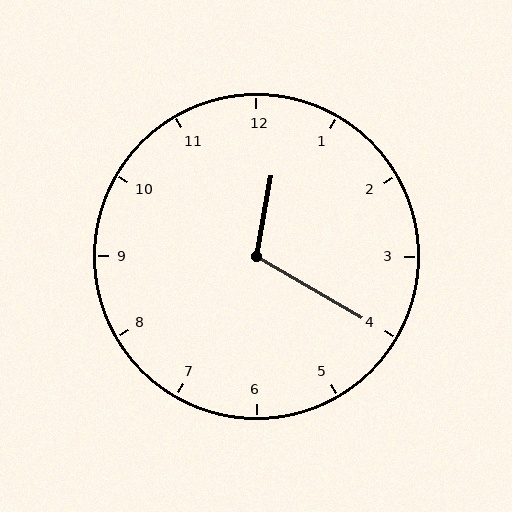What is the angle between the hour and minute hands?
Approximately 110 degrees.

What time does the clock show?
12:20.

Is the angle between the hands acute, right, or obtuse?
It is obtuse.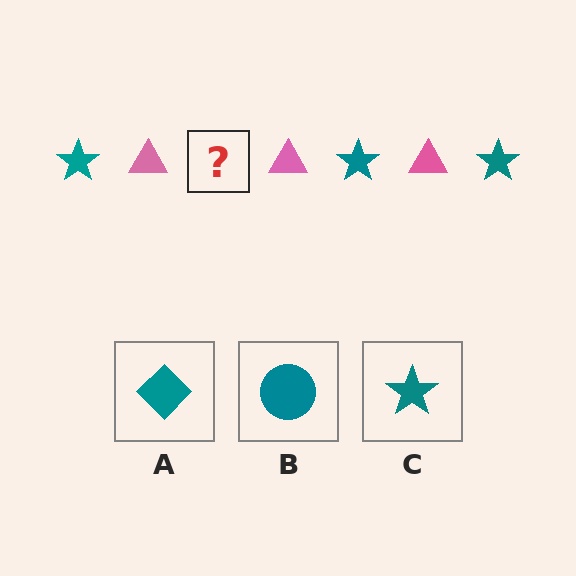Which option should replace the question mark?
Option C.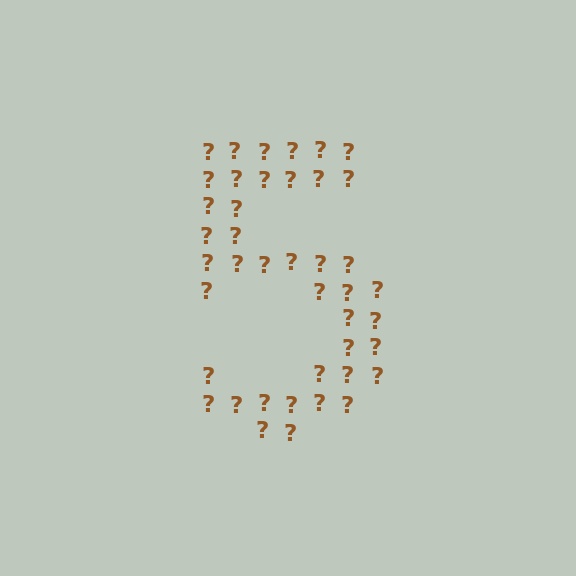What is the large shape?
The large shape is the digit 5.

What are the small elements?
The small elements are question marks.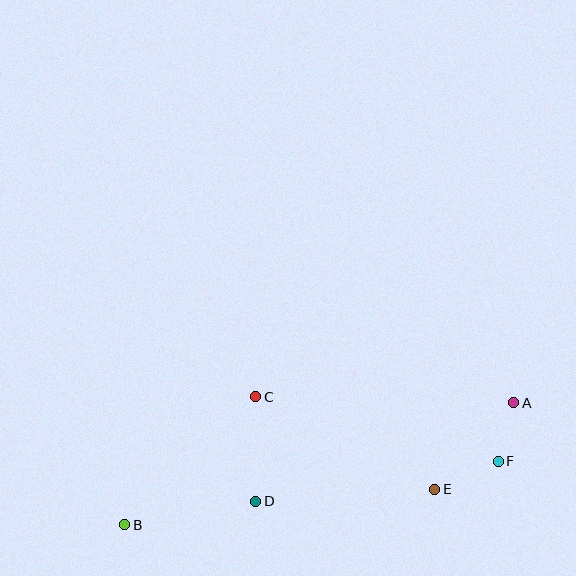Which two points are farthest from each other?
Points A and B are farthest from each other.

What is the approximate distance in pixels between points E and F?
The distance between E and F is approximately 70 pixels.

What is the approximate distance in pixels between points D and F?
The distance between D and F is approximately 246 pixels.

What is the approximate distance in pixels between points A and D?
The distance between A and D is approximately 276 pixels.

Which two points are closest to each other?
Points A and F are closest to each other.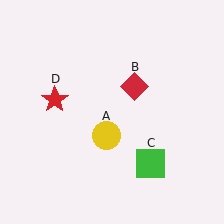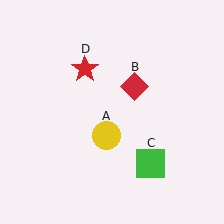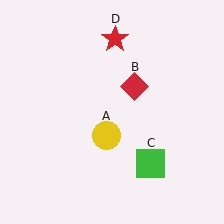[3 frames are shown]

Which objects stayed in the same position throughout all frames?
Yellow circle (object A) and red diamond (object B) and green square (object C) remained stationary.